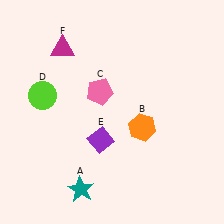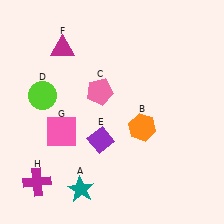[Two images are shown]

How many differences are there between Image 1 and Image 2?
There are 2 differences between the two images.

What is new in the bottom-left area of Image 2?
A magenta cross (H) was added in the bottom-left area of Image 2.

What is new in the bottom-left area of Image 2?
A pink square (G) was added in the bottom-left area of Image 2.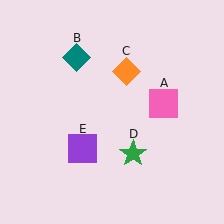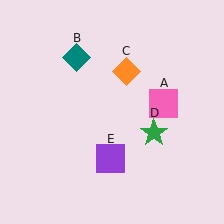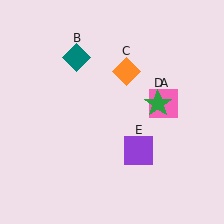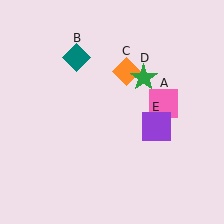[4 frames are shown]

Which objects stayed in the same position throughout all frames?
Pink square (object A) and teal diamond (object B) and orange diamond (object C) remained stationary.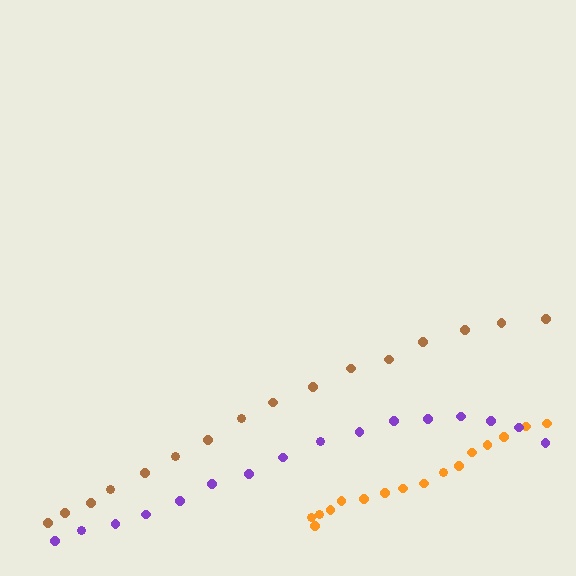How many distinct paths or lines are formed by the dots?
There are 3 distinct paths.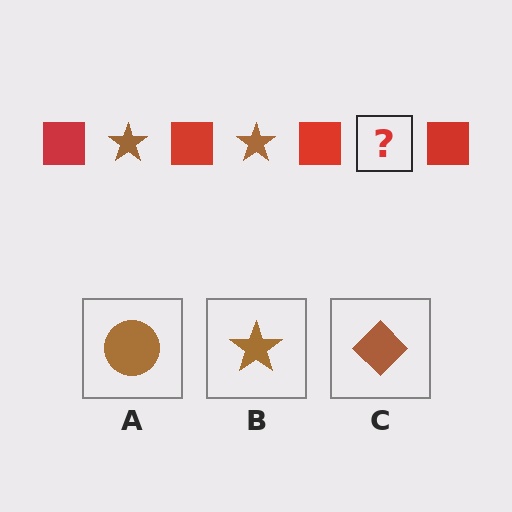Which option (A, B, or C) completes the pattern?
B.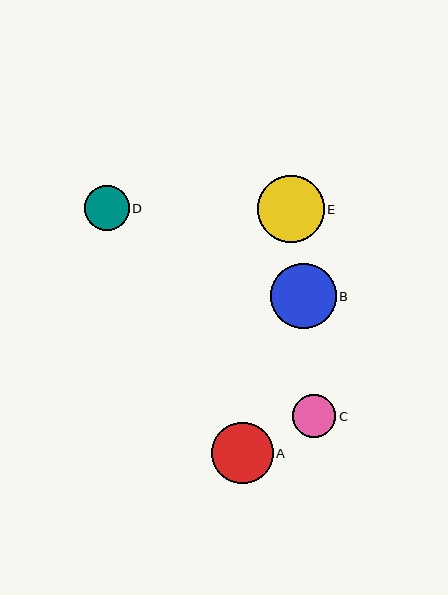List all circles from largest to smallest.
From largest to smallest: E, B, A, D, C.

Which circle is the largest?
Circle E is the largest with a size of approximately 67 pixels.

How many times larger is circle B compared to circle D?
Circle B is approximately 1.5 times the size of circle D.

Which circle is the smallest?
Circle C is the smallest with a size of approximately 43 pixels.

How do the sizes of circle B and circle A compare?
Circle B and circle A are approximately the same size.